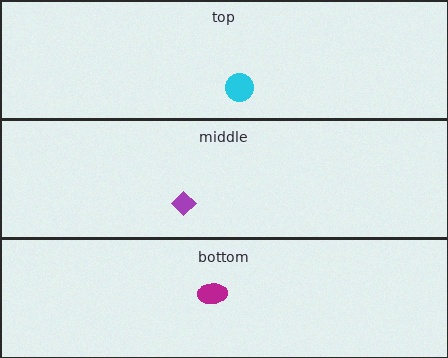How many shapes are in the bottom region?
1.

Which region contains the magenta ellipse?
The bottom region.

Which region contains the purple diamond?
The middle region.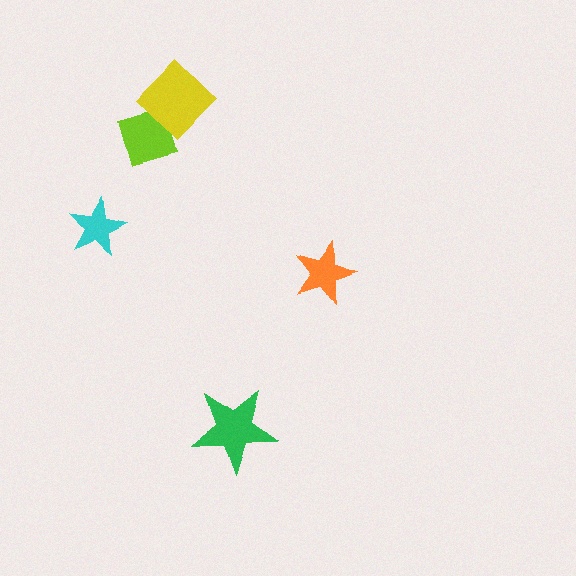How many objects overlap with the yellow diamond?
1 object overlaps with the yellow diamond.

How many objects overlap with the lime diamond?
1 object overlaps with the lime diamond.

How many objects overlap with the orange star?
0 objects overlap with the orange star.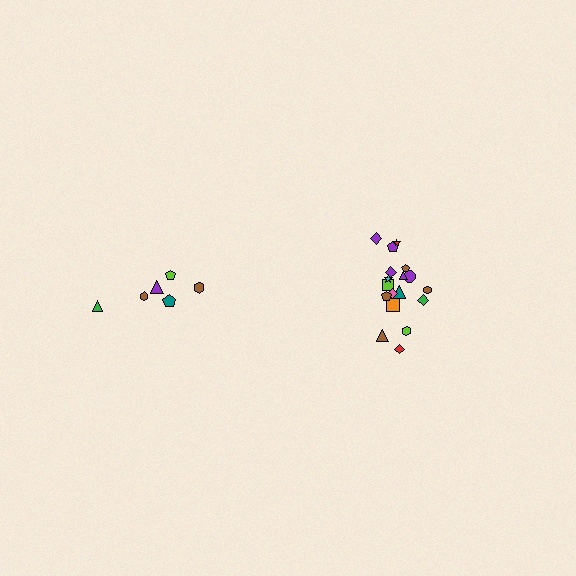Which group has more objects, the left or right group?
The right group.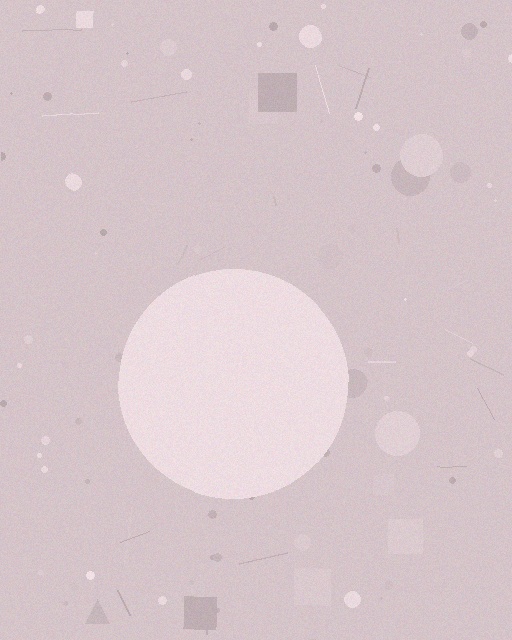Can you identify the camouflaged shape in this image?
The camouflaged shape is a circle.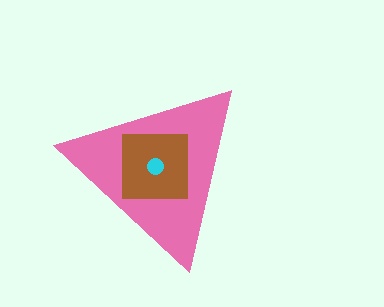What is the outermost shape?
The pink triangle.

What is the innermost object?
The cyan circle.